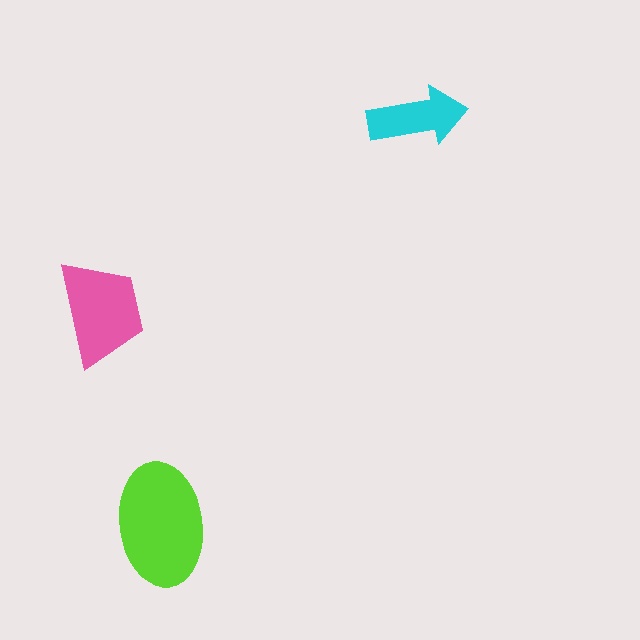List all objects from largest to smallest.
The lime ellipse, the pink trapezoid, the cyan arrow.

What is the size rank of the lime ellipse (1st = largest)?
1st.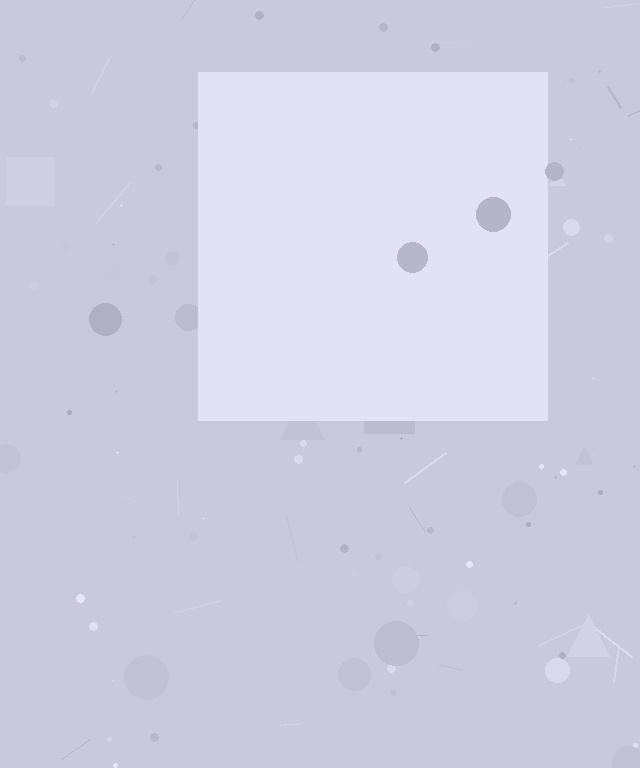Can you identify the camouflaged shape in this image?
The camouflaged shape is a square.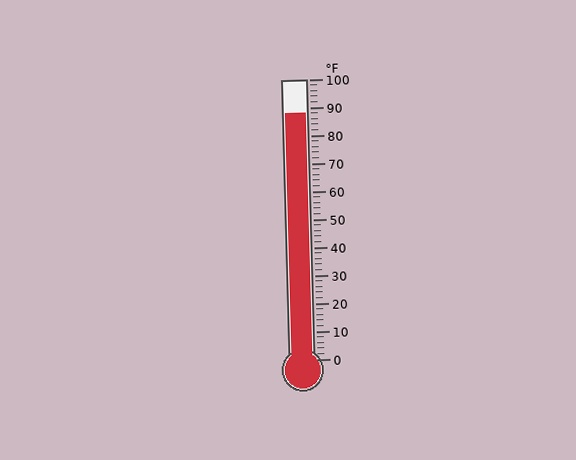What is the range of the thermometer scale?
The thermometer scale ranges from 0°F to 100°F.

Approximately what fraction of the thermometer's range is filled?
The thermometer is filled to approximately 90% of its range.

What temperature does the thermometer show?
The thermometer shows approximately 88°F.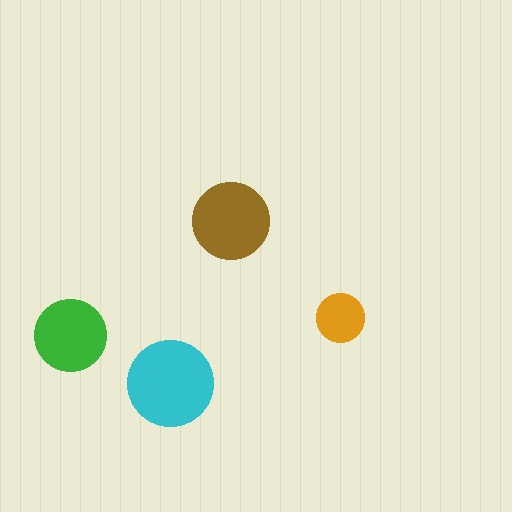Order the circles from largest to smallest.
the cyan one, the brown one, the green one, the orange one.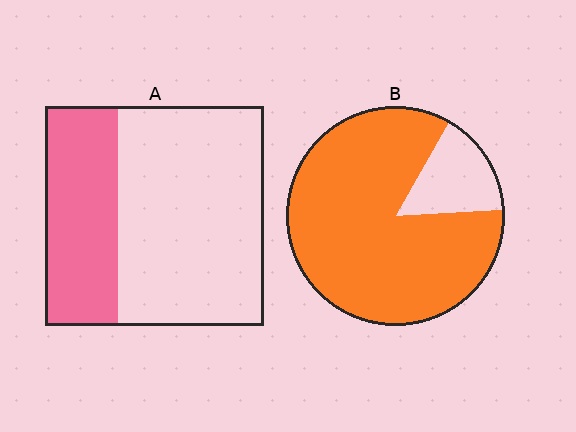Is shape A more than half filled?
No.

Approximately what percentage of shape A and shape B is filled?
A is approximately 35% and B is approximately 85%.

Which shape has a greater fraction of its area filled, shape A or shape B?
Shape B.